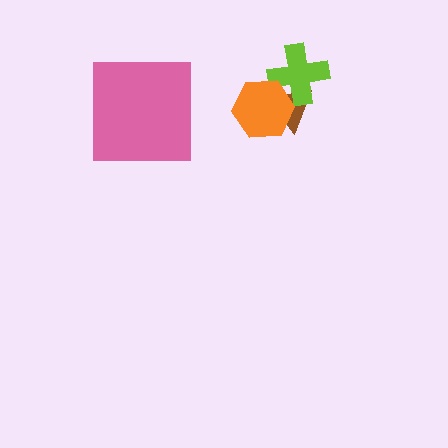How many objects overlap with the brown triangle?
2 objects overlap with the brown triangle.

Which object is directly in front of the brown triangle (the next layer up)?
The lime cross is directly in front of the brown triangle.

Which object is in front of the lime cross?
The orange hexagon is in front of the lime cross.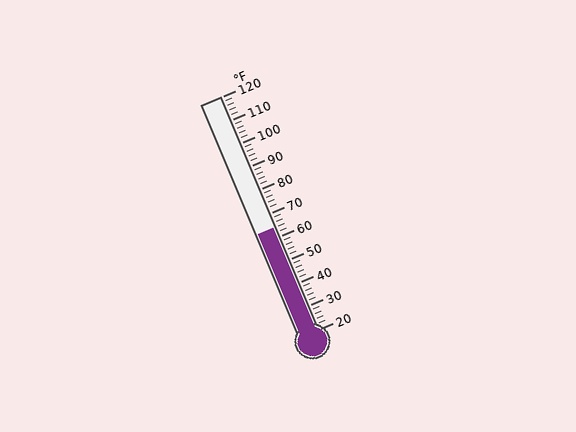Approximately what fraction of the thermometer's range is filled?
The thermometer is filled to approximately 45% of its range.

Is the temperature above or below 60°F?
The temperature is above 60°F.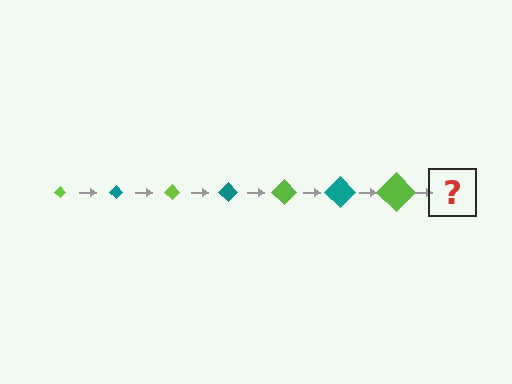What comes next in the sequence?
The next element should be a teal diamond, larger than the previous one.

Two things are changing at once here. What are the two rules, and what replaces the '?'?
The two rules are that the diamond grows larger each step and the color cycles through lime and teal. The '?' should be a teal diamond, larger than the previous one.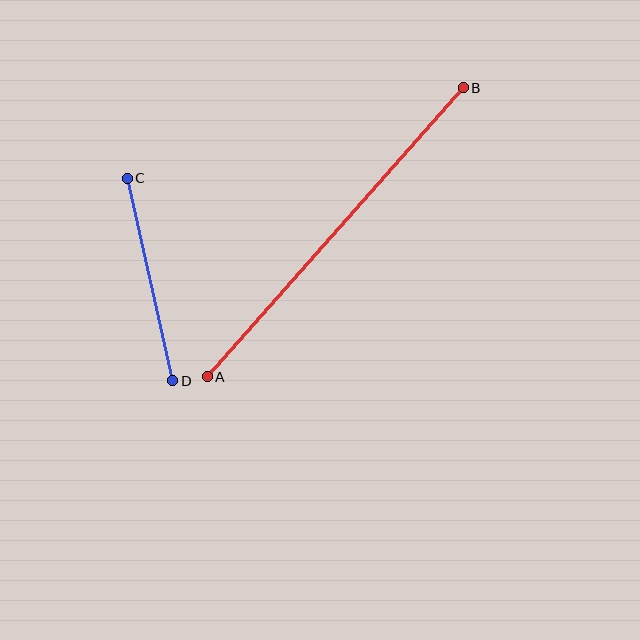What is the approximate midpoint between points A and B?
The midpoint is at approximately (335, 232) pixels.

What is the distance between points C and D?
The distance is approximately 207 pixels.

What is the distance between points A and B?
The distance is approximately 386 pixels.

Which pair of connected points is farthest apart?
Points A and B are farthest apart.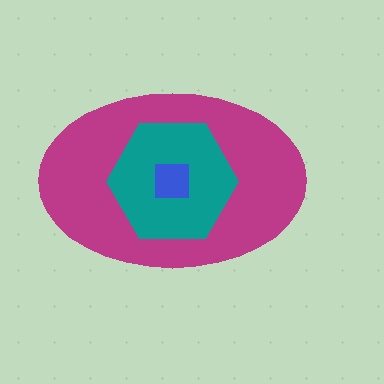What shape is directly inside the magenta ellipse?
The teal hexagon.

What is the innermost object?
The blue square.